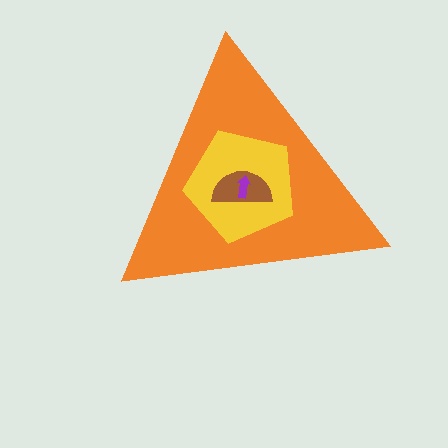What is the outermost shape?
The orange triangle.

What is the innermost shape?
The purple arrow.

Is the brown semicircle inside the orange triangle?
Yes.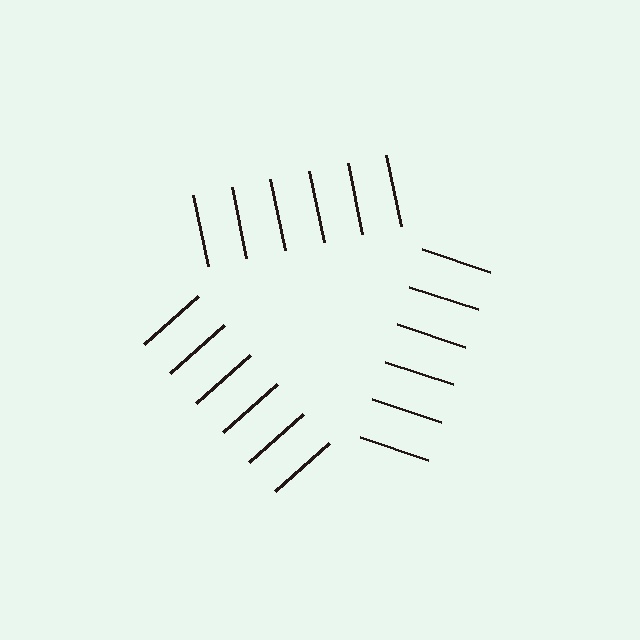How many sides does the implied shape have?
3 sides — the line-ends trace a triangle.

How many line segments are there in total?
18 — 6 along each of the 3 edges.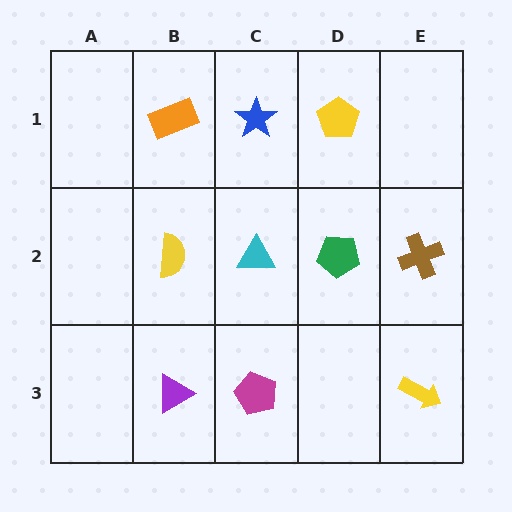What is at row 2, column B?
A yellow semicircle.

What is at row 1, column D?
A yellow pentagon.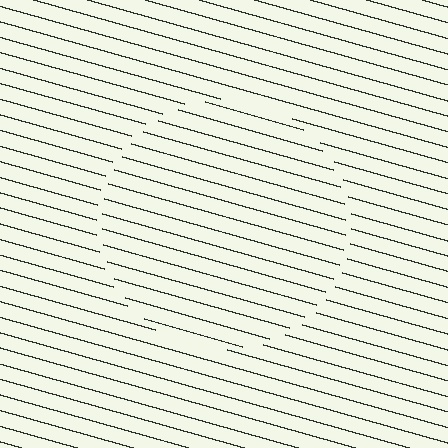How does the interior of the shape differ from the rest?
The interior of the shape contains the same grating, shifted by half a period — the contour is defined by the phase discontinuity where line-ends from the inner and outer gratings abut.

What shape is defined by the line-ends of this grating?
An illusory circle. The interior of the shape contains the same grating, shifted by half a period — the contour is defined by the phase discontinuity where line-ends from the inner and outer gratings abut.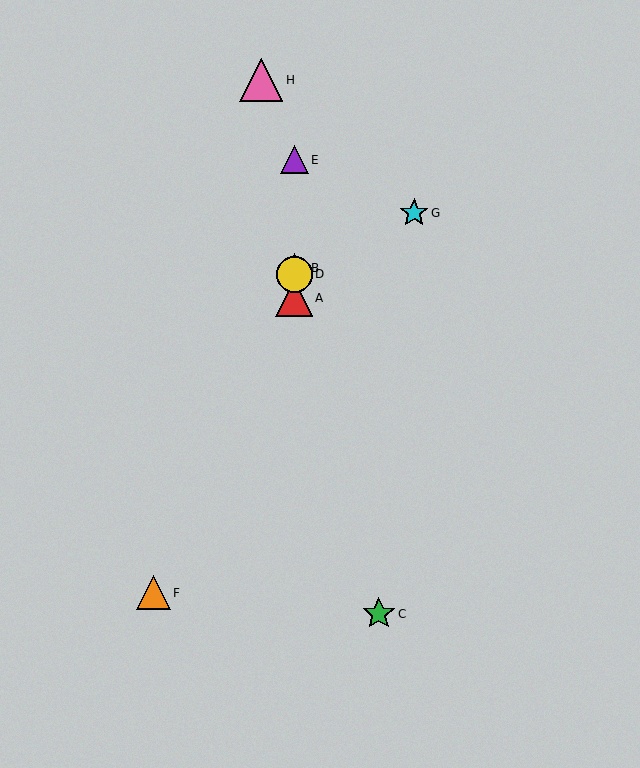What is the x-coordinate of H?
Object H is at x≈261.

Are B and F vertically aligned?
No, B is at x≈294 and F is at x≈153.